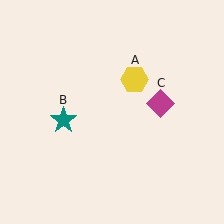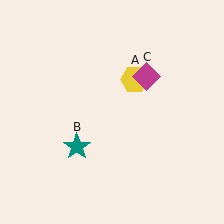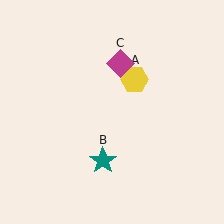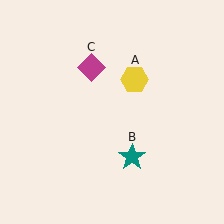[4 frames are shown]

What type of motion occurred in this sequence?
The teal star (object B), magenta diamond (object C) rotated counterclockwise around the center of the scene.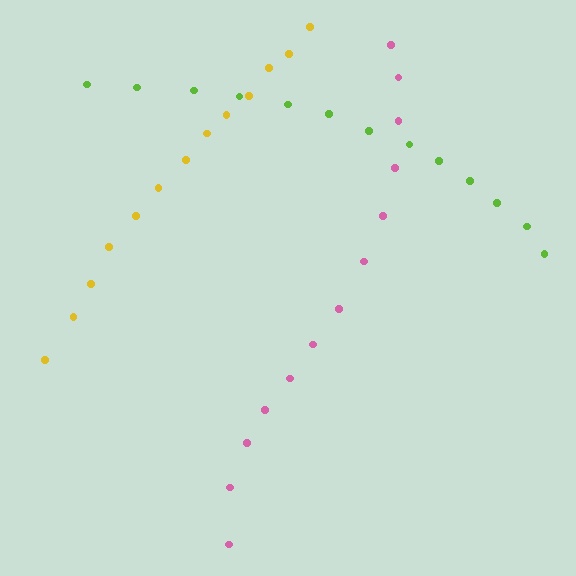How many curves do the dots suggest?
There are 3 distinct paths.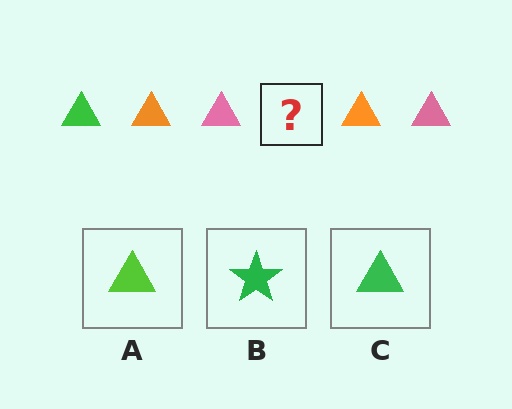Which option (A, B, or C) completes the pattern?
C.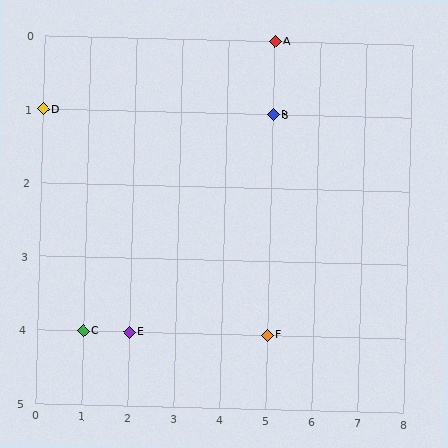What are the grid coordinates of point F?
Point F is at grid coordinates (5, 4).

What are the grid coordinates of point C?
Point C is at grid coordinates (1, 4).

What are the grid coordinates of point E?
Point E is at grid coordinates (2, 4).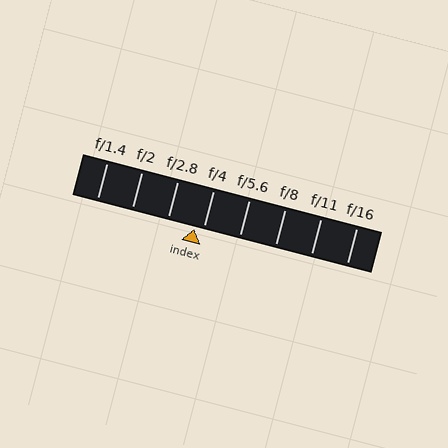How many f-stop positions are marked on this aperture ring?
There are 8 f-stop positions marked.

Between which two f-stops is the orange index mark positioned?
The index mark is between f/2.8 and f/4.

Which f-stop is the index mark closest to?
The index mark is closest to f/4.